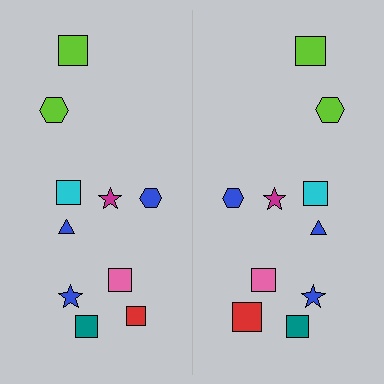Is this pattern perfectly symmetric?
No, the pattern is not perfectly symmetric. The red square on the right side has a different size than its mirror counterpart.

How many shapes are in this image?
There are 20 shapes in this image.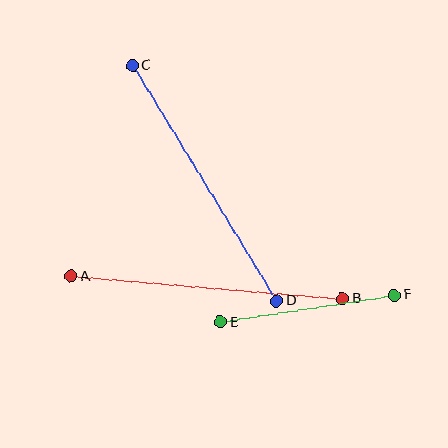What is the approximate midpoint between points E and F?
The midpoint is at approximately (307, 309) pixels.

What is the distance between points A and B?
The distance is approximately 272 pixels.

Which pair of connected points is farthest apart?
Points C and D are farthest apart.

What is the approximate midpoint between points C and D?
The midpoint is at approximately (204, 183) pixels.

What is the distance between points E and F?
The distance is approximately 176 pixels.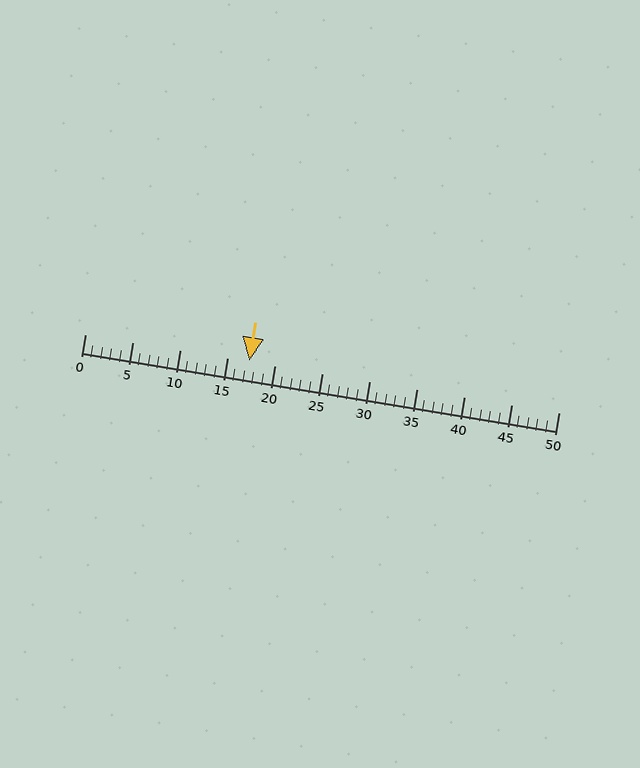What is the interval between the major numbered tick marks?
The major tick marks are spaced 5 units apart.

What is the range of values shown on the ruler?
The ruler shows values from 0 to 50.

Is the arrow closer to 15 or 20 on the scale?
The arrow is closer to 15.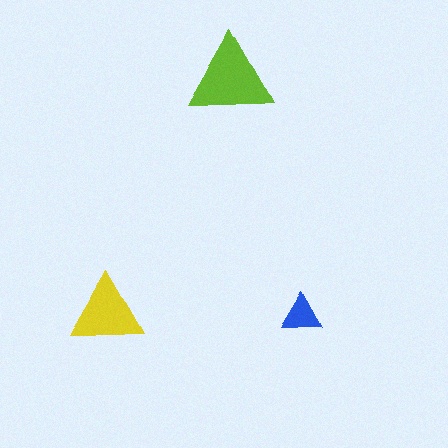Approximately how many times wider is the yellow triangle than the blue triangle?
About 2 times wider.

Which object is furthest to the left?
The yellow triangle is leftmost.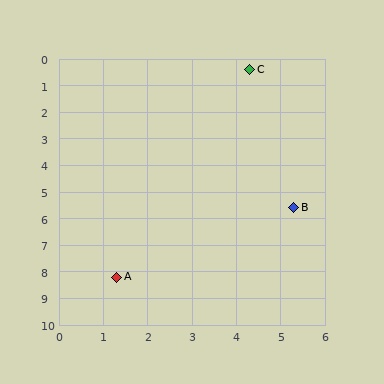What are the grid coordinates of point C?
Point C is at approximately (4.3, 0.4).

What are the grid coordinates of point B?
Point B is at approximately (5.3, 5.6).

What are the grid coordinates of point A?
Point A is at approximately (1.3, 8.2).